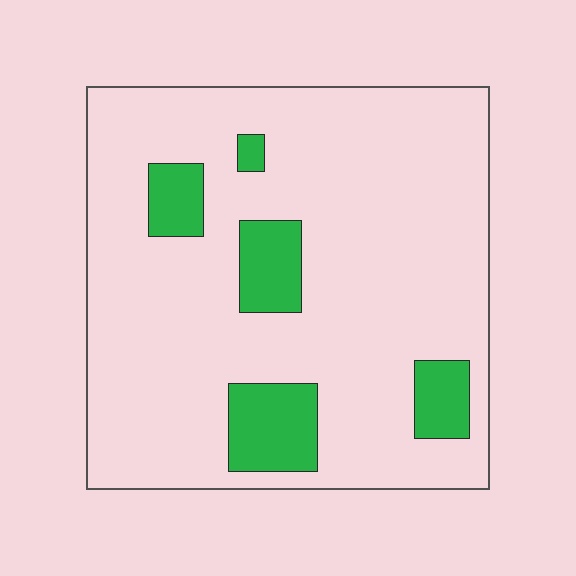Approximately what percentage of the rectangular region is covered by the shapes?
Approximately 15%.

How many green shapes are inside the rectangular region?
5.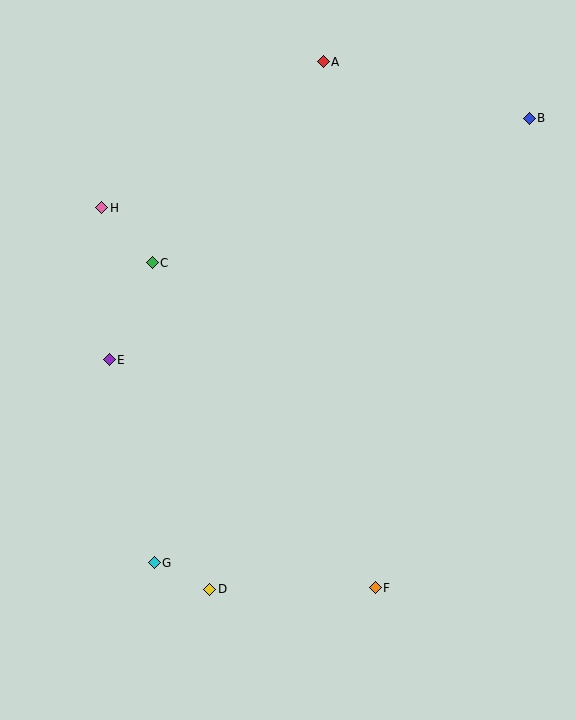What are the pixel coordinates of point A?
Point A is at (323, 62).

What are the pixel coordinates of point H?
Point H is at (102, 208).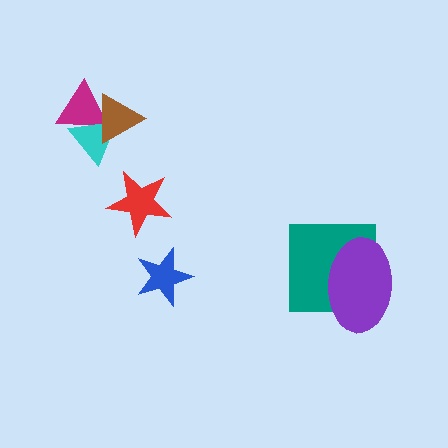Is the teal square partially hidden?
Yes, it is partially covered by another shape.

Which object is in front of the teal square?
The purple ellipse is in front of the teal square.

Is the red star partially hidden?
No, no other shape covers it.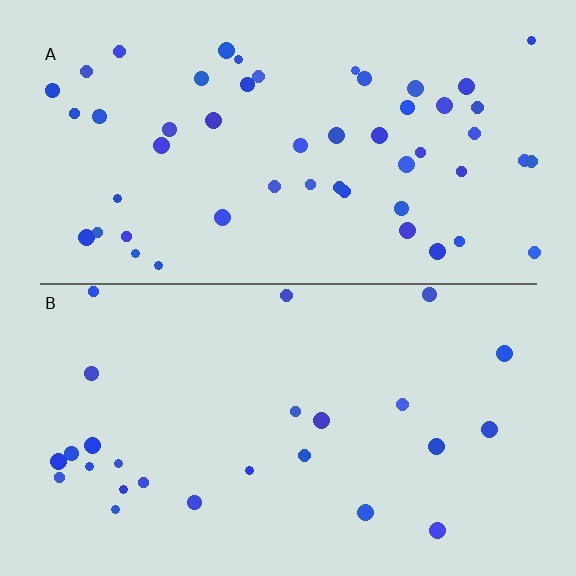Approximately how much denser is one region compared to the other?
Approximately 2.0× — region A over region B.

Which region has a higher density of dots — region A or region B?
A (the top).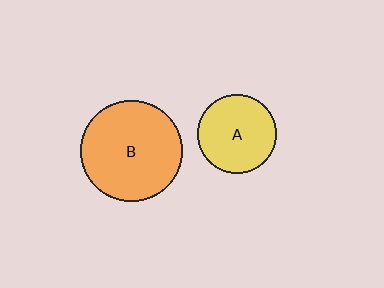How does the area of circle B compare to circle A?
Approximately 1.7 times.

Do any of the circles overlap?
No, none of the circles overlap.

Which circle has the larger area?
Circle B (orange).